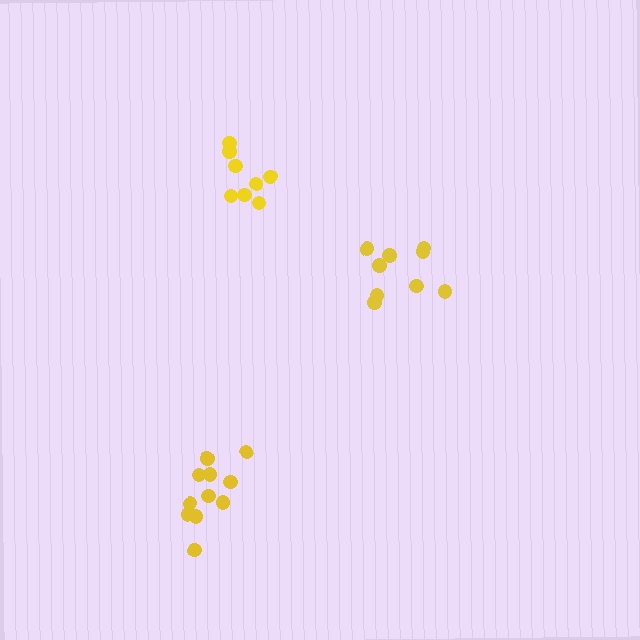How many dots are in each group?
Group 1: 9 dots, Group 2: 8 dots, Group 3: 11 dots (28 total).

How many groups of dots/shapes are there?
There are 3 groups.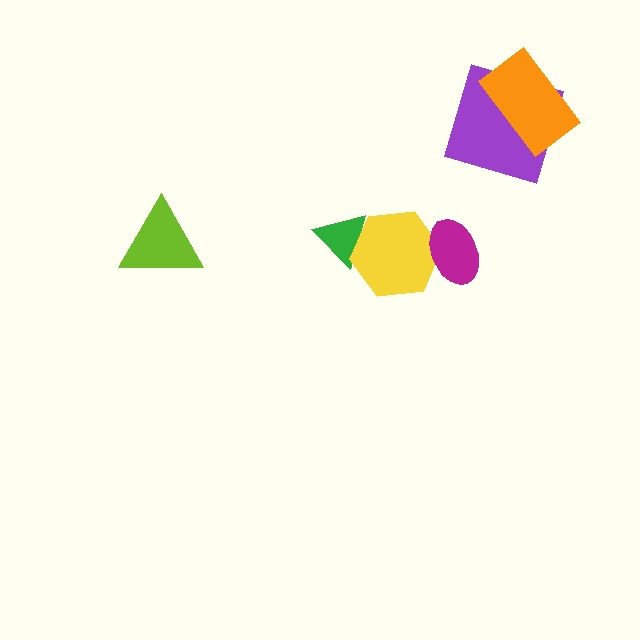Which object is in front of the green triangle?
The yellow hexagon is in front of the green triangle.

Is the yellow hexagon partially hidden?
Yes, it is partially covered by another shape.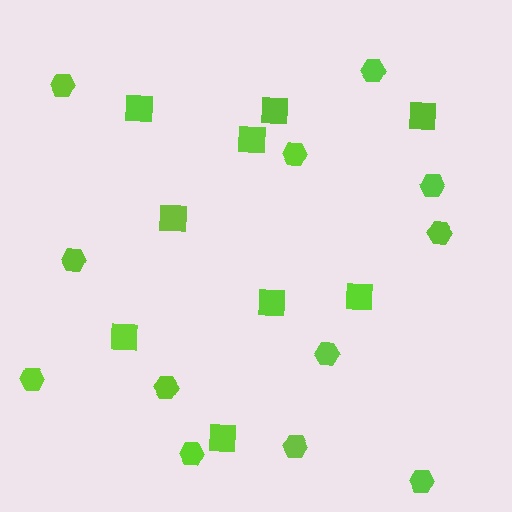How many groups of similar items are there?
There are 2 groups: one group of squares (9) and one group of hexagons (12).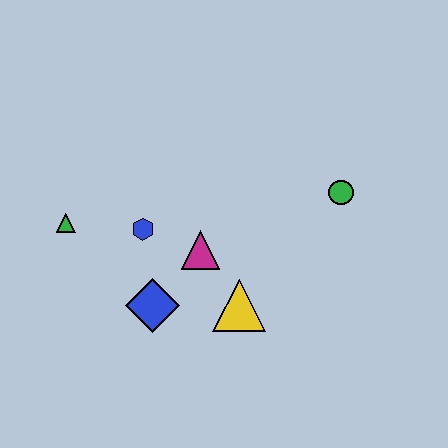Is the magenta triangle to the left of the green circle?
Yes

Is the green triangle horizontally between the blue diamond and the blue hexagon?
No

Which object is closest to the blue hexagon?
The magenta triangle is closest to the blue hexagon.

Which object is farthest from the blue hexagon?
The green circle is farthest from the blue hexagon.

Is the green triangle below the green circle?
Yes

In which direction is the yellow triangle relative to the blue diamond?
The yellow triangle is to the right of the blue diamond.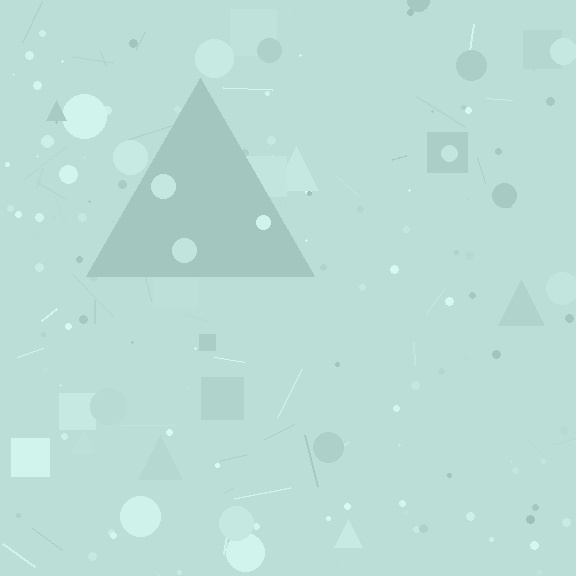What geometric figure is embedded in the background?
A triangle is embedded in the background.